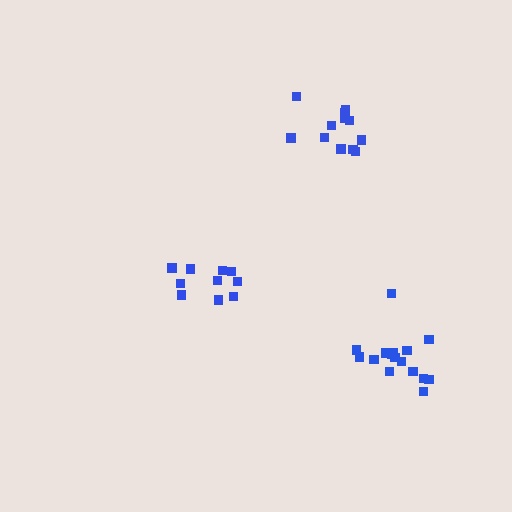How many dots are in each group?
Group 1: 16 dots, Group 2: 12 dots, Group 3: 10 dots (38 total).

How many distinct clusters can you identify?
There are 3 distinct clusters.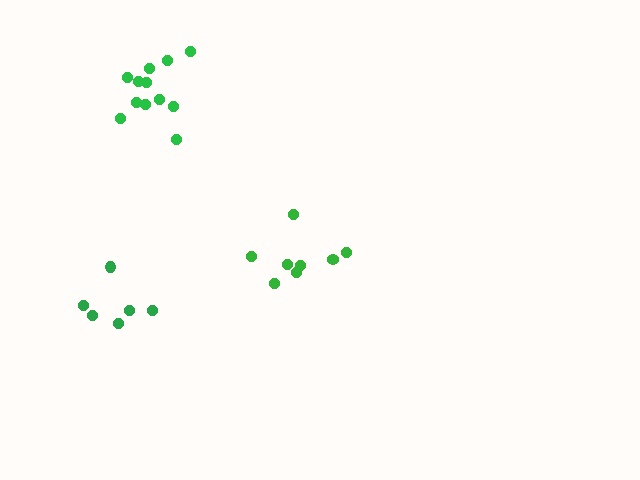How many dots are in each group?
Group 1: 12 dots, Group 2: 8 dots, Group 3: 6 dots (26 total).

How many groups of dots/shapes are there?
There are 3 groups.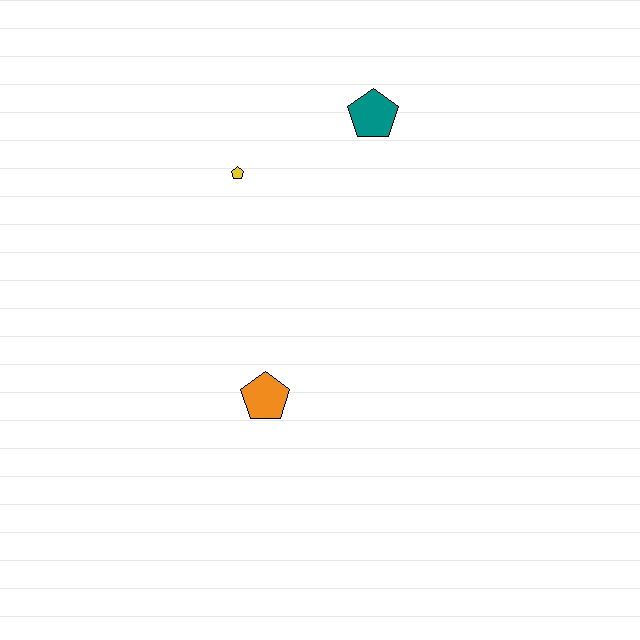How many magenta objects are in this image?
There are no magenta objects.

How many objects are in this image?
There are 3 objects.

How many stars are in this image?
There are no stars.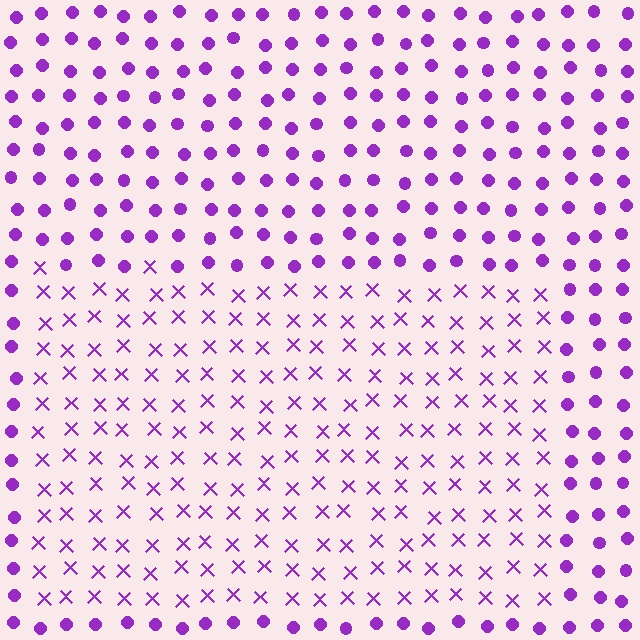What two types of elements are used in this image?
The image uses X marks inside the rectangle region and circles outside it.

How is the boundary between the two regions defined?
The boundary is defined by a change in element shape: X marks inside vs. circles outside. All elements share the same color and spacing.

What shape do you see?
I see a rectangle.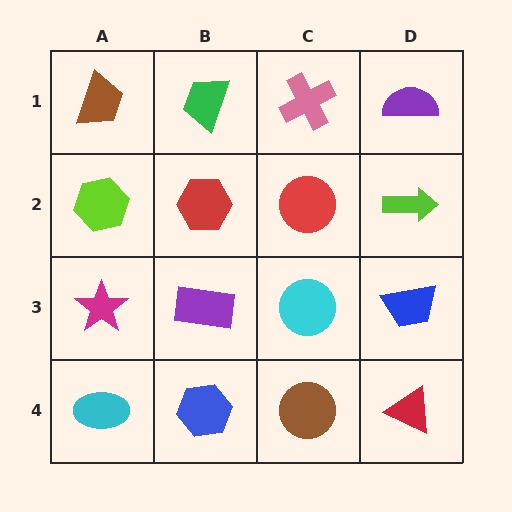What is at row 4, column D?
A red triangle.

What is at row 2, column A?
A lime hexagon.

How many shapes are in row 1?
4 shapes.